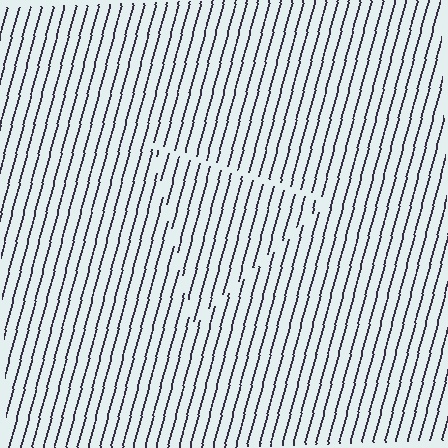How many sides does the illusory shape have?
3 sides — the line-ends trace a triangle.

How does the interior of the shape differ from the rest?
The interior of the shape contains the same grating, shifted by half a period — the contour is defined by the phase discontinuity where line-ends from the inner and outer gratings abut.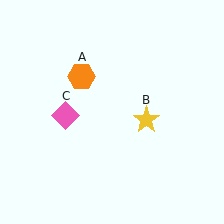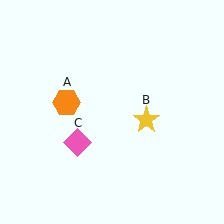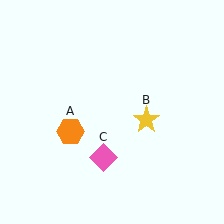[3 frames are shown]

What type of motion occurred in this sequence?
The orange hexagon (object A), pink diamond (object C) rotated counterclockwise around the center of the scene.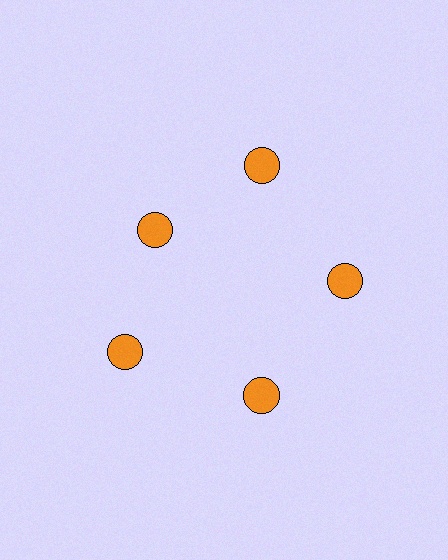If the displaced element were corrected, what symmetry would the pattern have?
It would have 5-fold rotational symmetry — the pattern would map onto itself every 72 degrees.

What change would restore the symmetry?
The symmetry would be restored by moving it outward, back onto the ring so that all 5 circles sit at equal angles and equal distance from the center.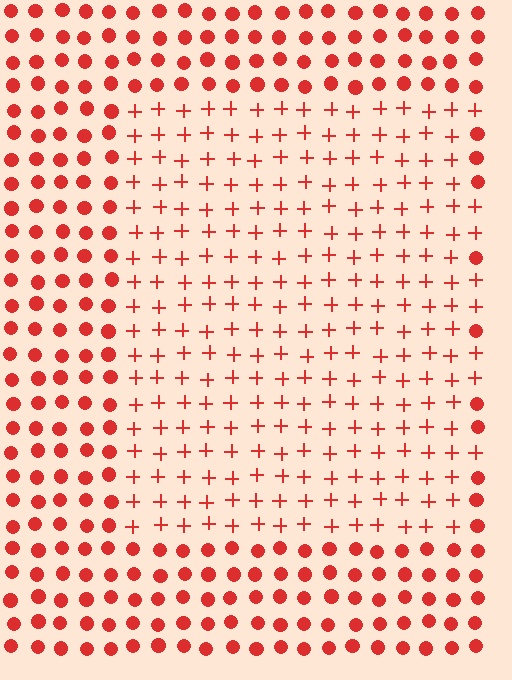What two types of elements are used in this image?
The image uses plus signs inside the rectangle region and circles outside it.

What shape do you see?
I see a rectangle.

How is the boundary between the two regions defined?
The boundary is defined by a change in element shape: plus signs inside vs. circles outside. All elements share the same color and spacing.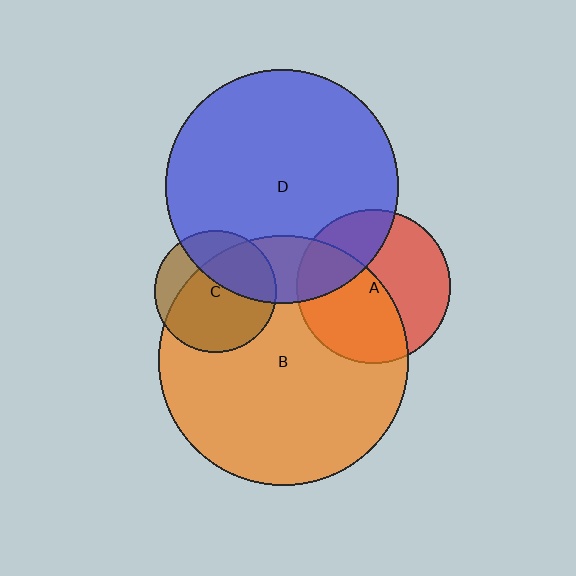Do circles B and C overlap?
Yes.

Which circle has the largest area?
Circle B (orange).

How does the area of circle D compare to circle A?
Approximately 2.3 times.